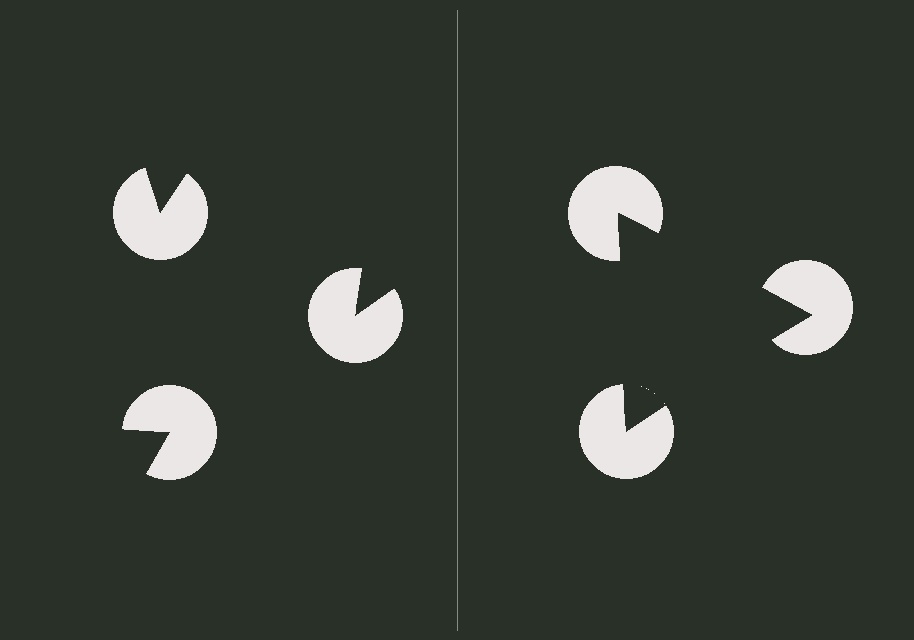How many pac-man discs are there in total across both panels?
6 — 3 on each side.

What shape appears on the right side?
An illusory triangle.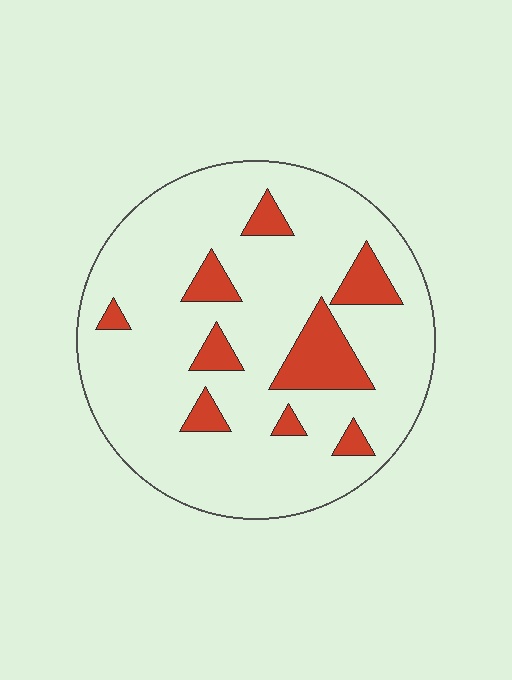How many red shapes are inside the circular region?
9.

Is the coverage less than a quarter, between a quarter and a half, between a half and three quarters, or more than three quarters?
Less than a quarter.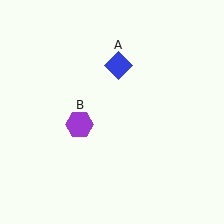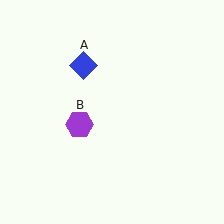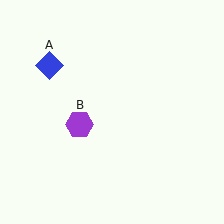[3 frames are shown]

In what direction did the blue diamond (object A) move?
The blue diamond (object A) moved left.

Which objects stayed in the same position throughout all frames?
Purple hexagon (object B) remained stationary.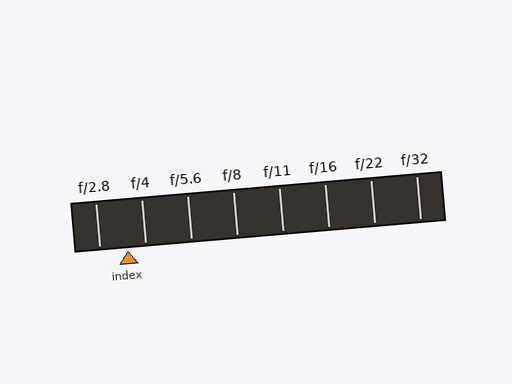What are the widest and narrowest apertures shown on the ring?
The widest aperture shown is f/2.8 and the narrowest is f/32.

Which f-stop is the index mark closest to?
The index mark is closest to f/4.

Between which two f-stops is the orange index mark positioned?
The index mark is between f/2.8 and f/4.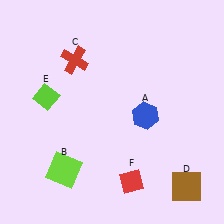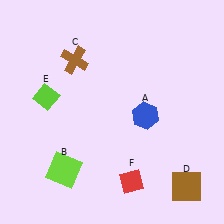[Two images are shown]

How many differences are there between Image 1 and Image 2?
There is 1 difference between the two images.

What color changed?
The cross (C) changed from red in Image 1 to brown in Image 2.